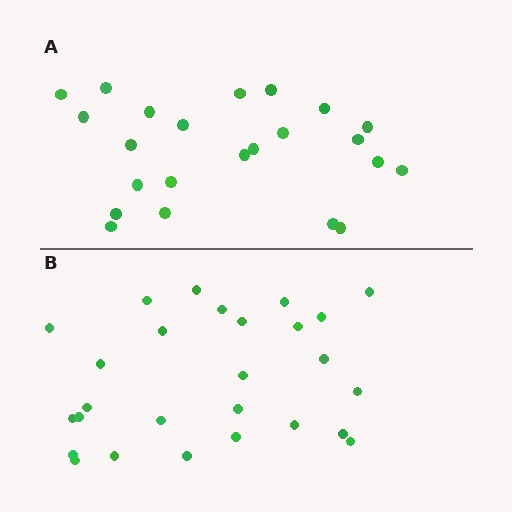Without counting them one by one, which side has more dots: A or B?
Region B (the bottom region) has more dots.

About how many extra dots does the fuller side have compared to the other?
Region B has about 4 more dots than region A.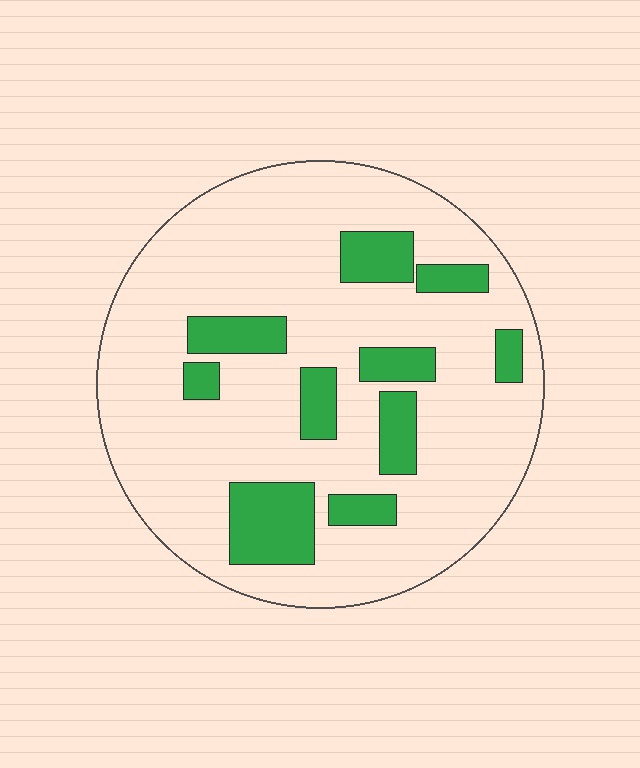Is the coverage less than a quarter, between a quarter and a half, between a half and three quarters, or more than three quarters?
Less than a quarter.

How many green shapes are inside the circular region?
10.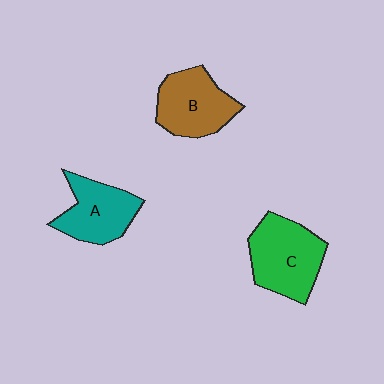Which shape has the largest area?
Shape C (green).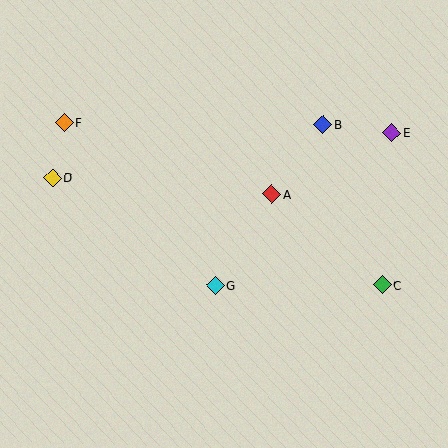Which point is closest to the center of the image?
Point A at (272, 194) is closest to the center.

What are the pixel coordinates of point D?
Point D is at (53, 178).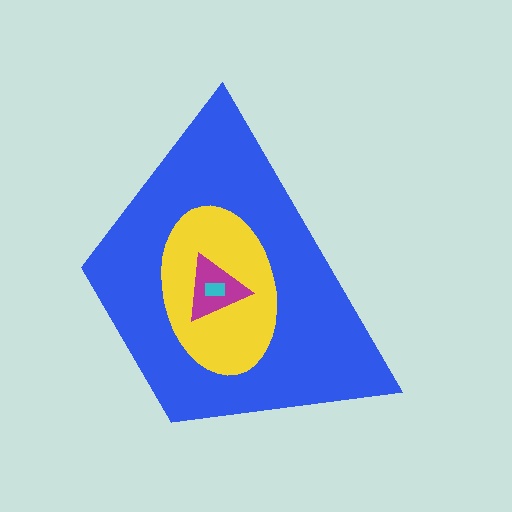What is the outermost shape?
The blue trapezoid.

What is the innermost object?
The cyan rectangle.